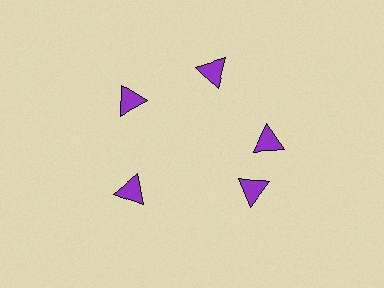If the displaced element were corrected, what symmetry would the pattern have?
It would have 5-fold rotational symmetry — the pattern would map onto itself every 72 degrees.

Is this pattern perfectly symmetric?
No. The 5 purple triangles are arranged in a ring, but one element near the 5 o'clock position is rotated out of alignment along the ring, breaking the 5-fold rotational symmetry.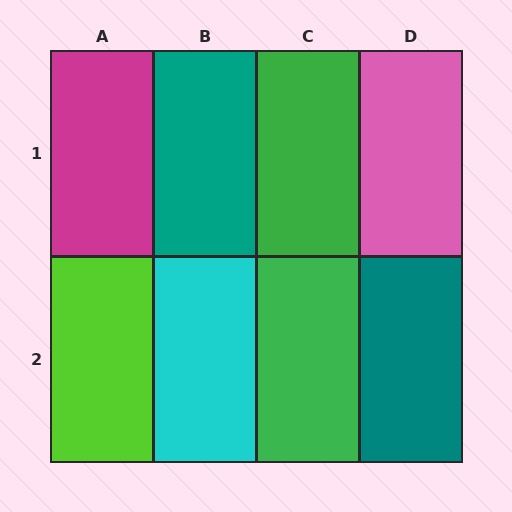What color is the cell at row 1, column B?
Teal.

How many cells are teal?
2 cells are teal.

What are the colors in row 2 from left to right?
Lime, cyan, green, teal.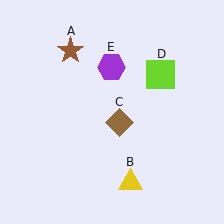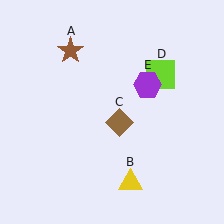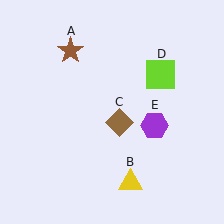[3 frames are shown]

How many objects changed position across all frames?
1 object changed position: purple hexagon (object E).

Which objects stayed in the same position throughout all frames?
Brown star (object A) and yellow triangle (object B) and brown diamond (object C) and lime square (object D) remained stationary.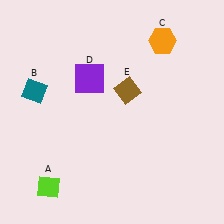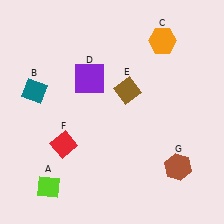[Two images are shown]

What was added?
A red diamond (F), a brown hexagon (G) were added in Image 2.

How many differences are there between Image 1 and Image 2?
There are 2 differences between the two images.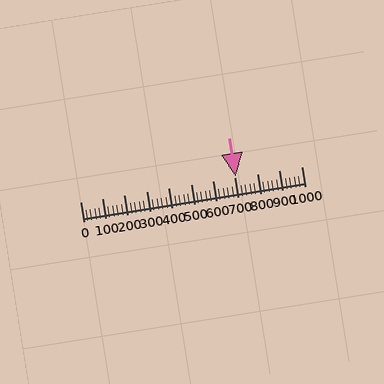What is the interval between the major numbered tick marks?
The major tick marks are spaced 100 units apart.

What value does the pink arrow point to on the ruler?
The pink arrow points to approximately 705.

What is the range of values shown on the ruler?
The ruler shows values from 0 to 1000.